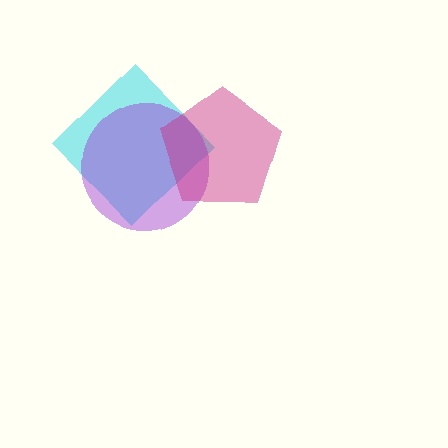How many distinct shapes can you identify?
There are 3 distinct shapes: a cyan diamond, a purple circle, a magenta pentagon.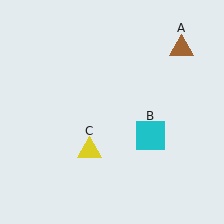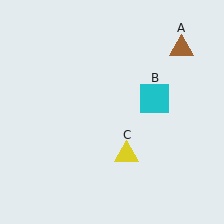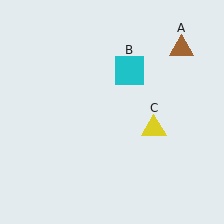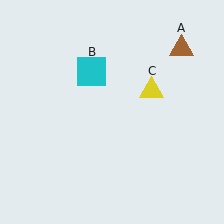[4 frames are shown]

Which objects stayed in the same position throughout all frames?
Brown triangle (object A) remained stationary.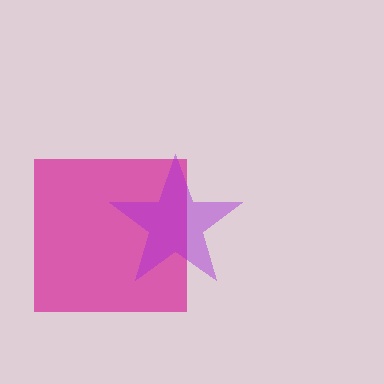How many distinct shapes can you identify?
There are 2 distinct shapes: a magenta square, a purple star.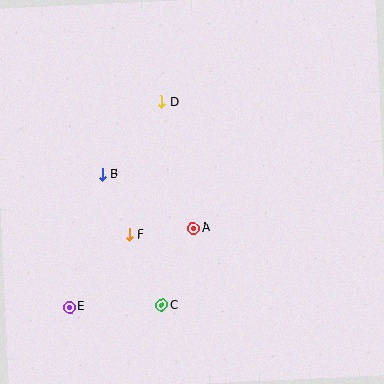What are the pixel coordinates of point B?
Point B is at (102, 174).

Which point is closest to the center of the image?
Point A at (193, 228) is closest to the center.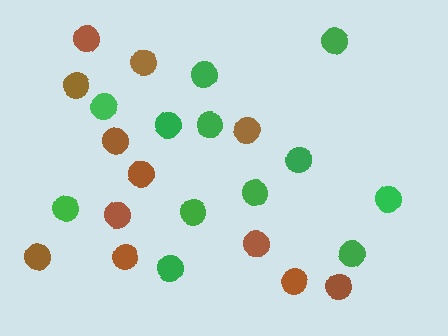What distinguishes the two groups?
There are 2 groups: one group of green circles (12) and one group of brown circles (12).